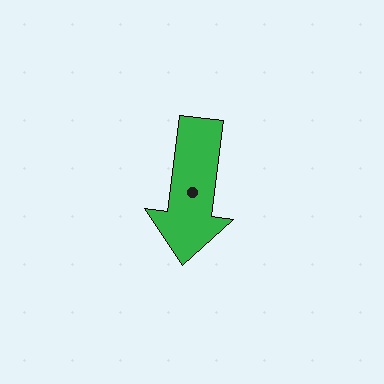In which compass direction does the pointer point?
South.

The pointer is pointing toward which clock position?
Roughly 6 o'clock.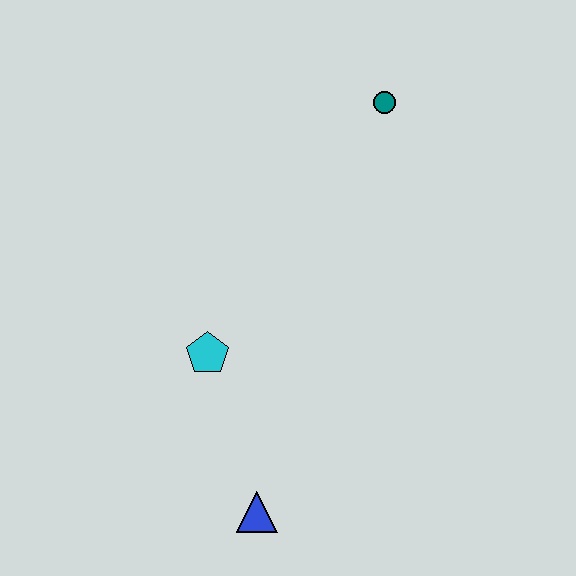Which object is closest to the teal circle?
The cyan pentagon is closest to the teal circle.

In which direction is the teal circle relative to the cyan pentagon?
The teal circle is above the cyan pentagon.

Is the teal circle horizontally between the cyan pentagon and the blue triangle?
No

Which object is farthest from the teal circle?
The blue triangle is farthest from the teal circle.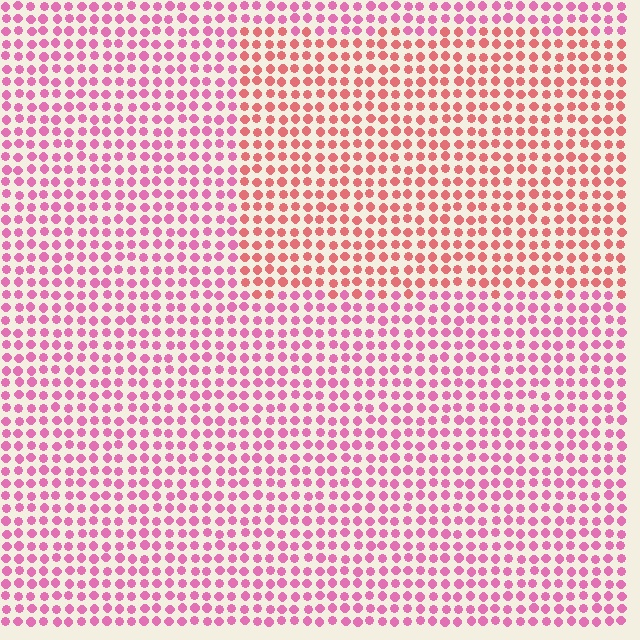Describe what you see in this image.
The image is filled with small pink elements in a uniform arrangement. A rectangle-shaped region is visible where the elements are tinted to a slightly different hue, forming a subtle color boundary.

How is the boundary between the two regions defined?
The boundary is defined purely by a slight shift in hue (about 33 degrees). Spacing, size, and orientation are identical on both sides.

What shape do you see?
I see a rectangle.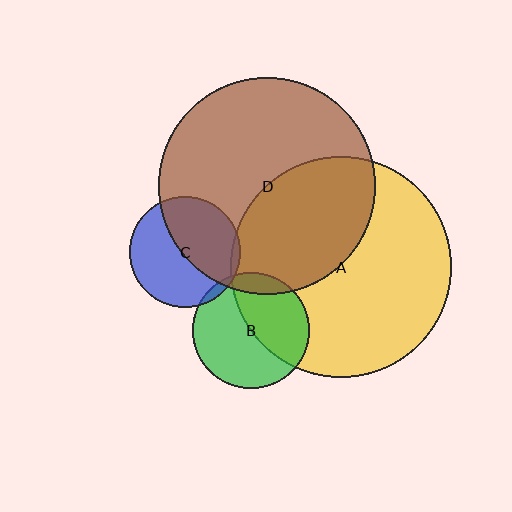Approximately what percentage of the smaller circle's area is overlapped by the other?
Approximately 10%.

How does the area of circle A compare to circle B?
Approximately 3.6 times.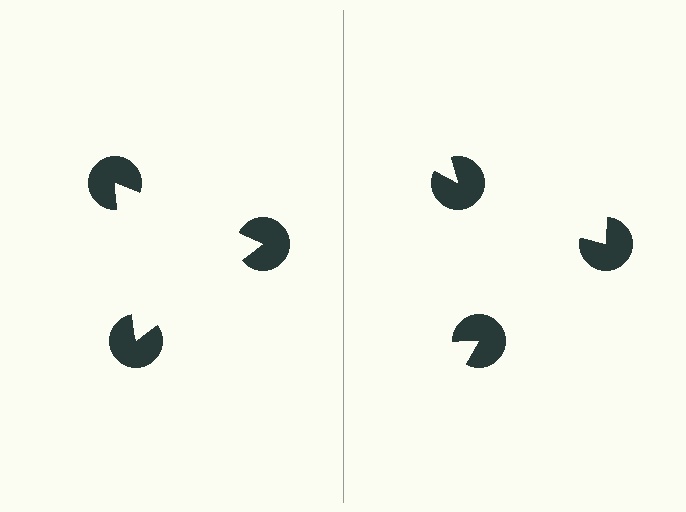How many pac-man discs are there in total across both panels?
6 — 3 on each side.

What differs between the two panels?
The pac-man discs are positioned identically on both sides; only the wedge orientations differ. On the left they align to a triangle; on the right they are misaligned.